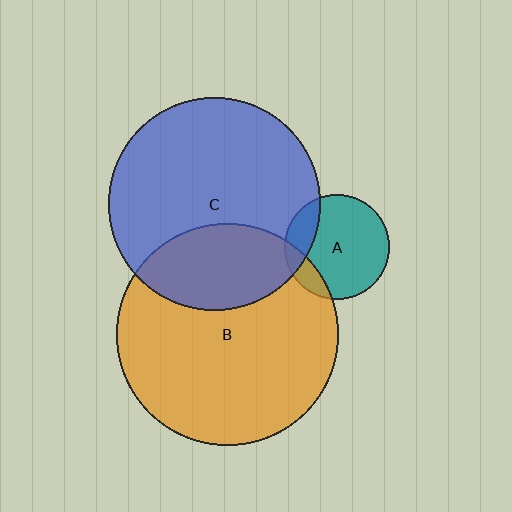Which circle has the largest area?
Circle B (orange).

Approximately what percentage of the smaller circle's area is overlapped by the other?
Approximately 20%.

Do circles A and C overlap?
Yes.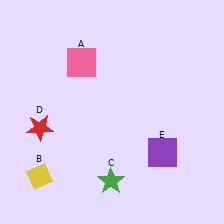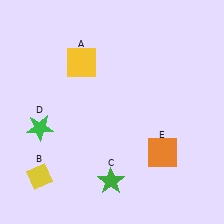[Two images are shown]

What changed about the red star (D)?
In Image 1, D is red. In Image 2, it changed to green.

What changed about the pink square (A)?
In Image 1, A is pink. In Image 2, it changed to yellow.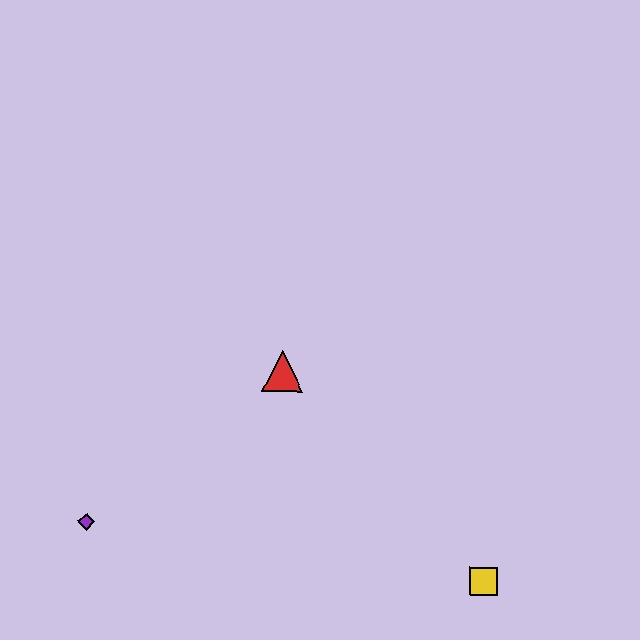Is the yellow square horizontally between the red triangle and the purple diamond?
No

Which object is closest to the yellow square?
The red triangle is closest to the yellow square.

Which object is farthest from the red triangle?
The yellow square is farthest from the red triangle.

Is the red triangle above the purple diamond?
Yes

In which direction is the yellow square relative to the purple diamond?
The yellow square is to the right of the purple diamond.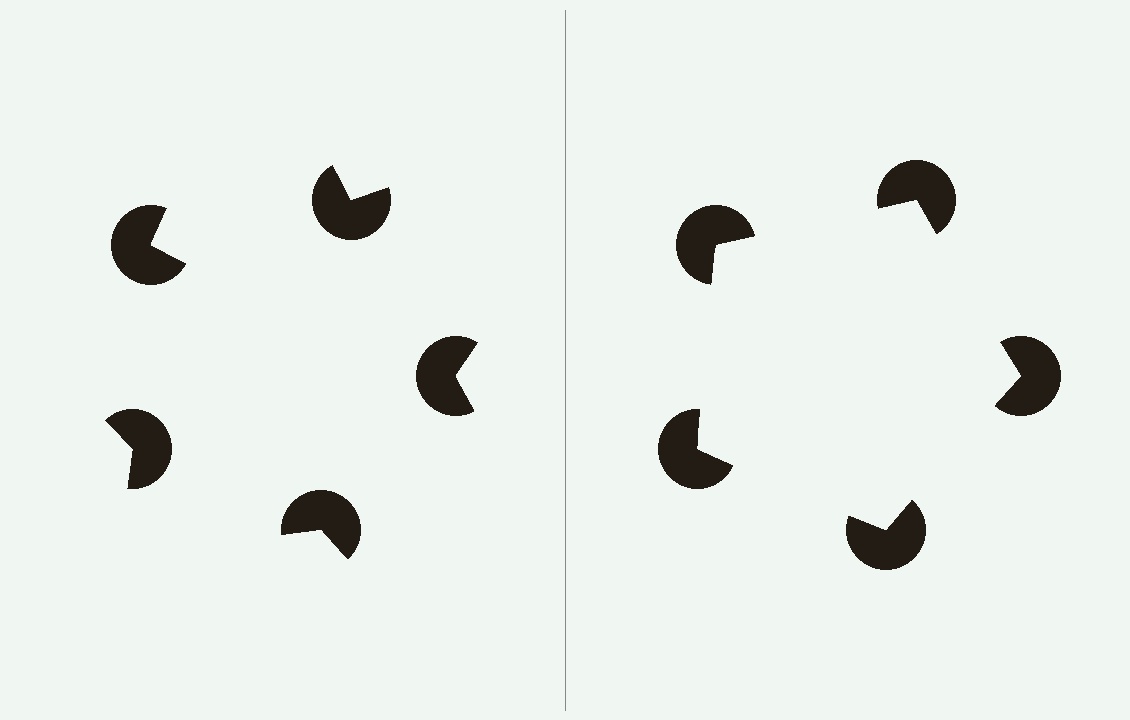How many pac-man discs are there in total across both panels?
10 — 5 on each side.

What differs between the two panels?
The pac-man discs are positioned identically on both sides; only the wedge orientations differ. On the right they align to a pentagon; on the left they are misaligned.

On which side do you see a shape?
An illusory pentagon appears on the right side. On the left side the wedge cuts are rotated, so no coherent shape forms.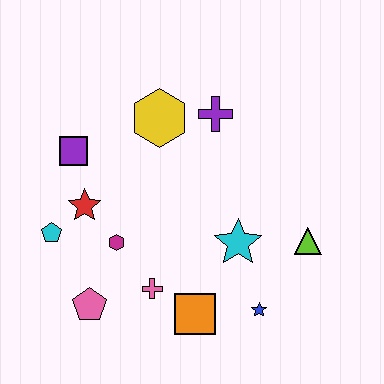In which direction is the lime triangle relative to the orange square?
The lime triangle is to the right of the orange square.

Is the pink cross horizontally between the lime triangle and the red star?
Yes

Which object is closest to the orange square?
The pink cross is closest to the orange square.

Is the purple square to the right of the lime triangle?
No